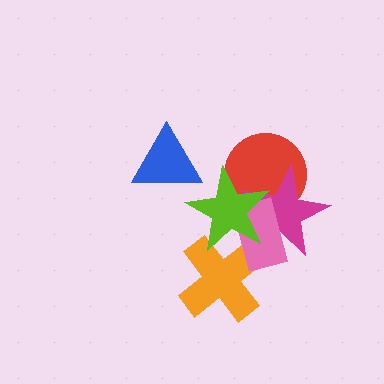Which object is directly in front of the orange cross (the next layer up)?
The pink rectangle is directly in front of the orange cross.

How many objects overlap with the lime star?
4 objects overlap with the lime star.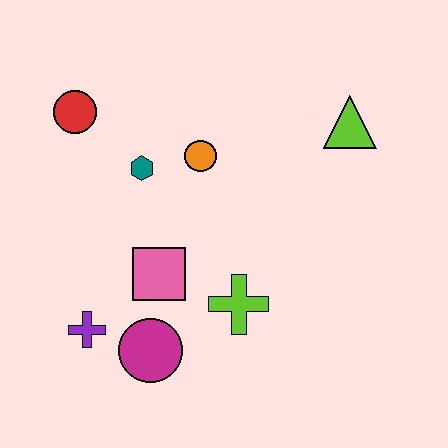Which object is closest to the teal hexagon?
The orange circle is closest to the teal hexagon.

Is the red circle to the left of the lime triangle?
Yes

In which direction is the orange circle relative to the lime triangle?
The orange circle is to the left of the lime triangle.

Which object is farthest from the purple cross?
The lime triangle is farthest from the purple cross.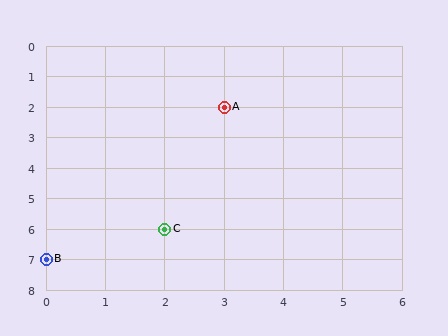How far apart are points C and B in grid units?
Points C and B are 2 columns and 1 row apart (about 2.2 grid units diagonally).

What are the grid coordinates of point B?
Point B is at grid coordinates (0, 7).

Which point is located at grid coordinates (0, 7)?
Point B is at (0, 7).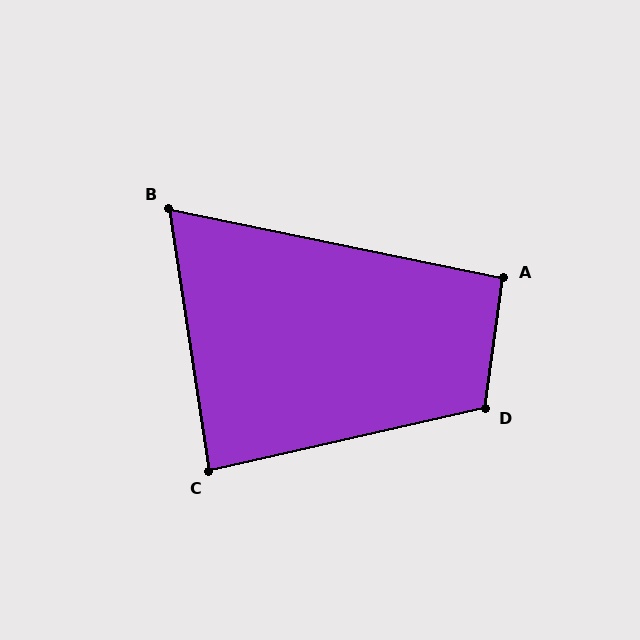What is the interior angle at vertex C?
Approximately 86 degrees (approximately right).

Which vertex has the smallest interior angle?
B, at approximately 70 degrees.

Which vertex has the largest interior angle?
D, at approximately 110 degrees.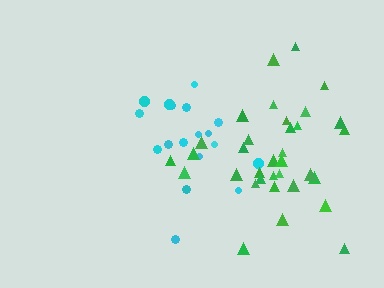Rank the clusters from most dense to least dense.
cyan, green.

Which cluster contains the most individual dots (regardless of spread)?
Green (34).